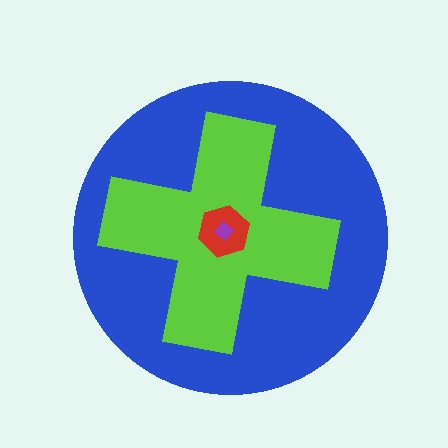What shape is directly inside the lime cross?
The red hexagon.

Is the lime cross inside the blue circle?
Yes.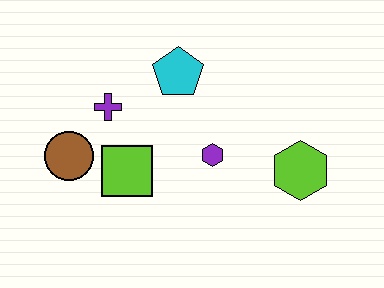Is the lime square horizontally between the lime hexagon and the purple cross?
Yes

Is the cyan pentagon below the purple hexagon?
No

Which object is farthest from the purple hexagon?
The brown circle is farthest from the purple hexagon.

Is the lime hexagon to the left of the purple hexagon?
No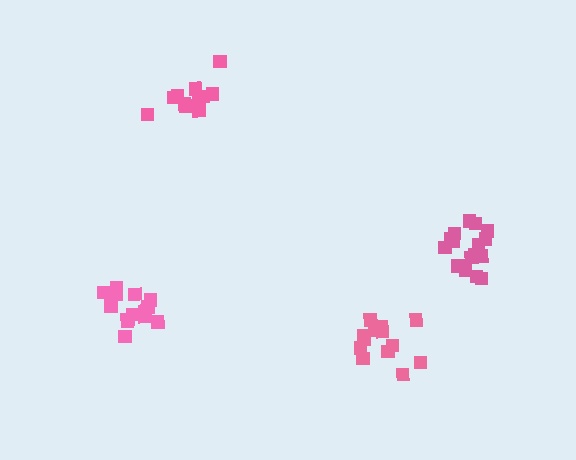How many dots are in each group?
Group 1: 14 dots, Group 2: 11 dots, Group 3: 13 dots, Group 4: 16 dots (54 total).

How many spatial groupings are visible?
There are 4 spatial groupings.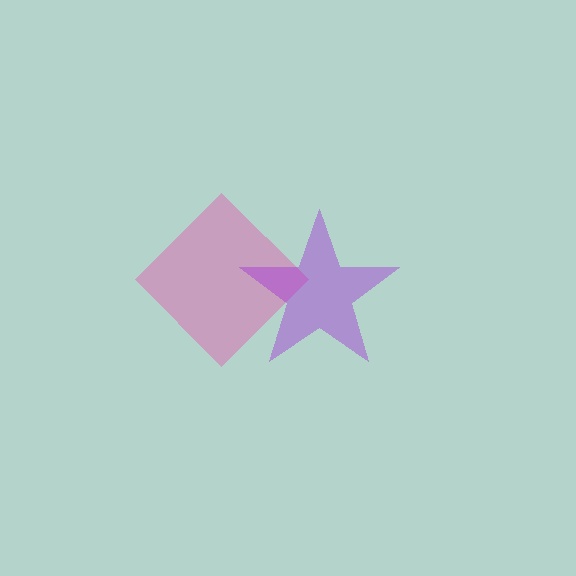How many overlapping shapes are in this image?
There are 2 overlapping shapes in the image.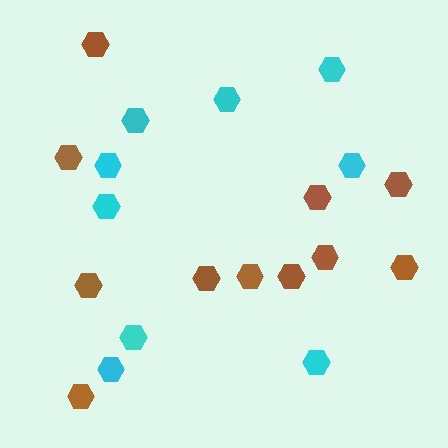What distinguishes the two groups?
There are 2 groups: one group of brown hexagons (11) and one group of cyan hexagons (9).